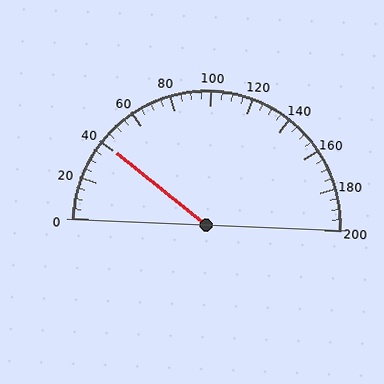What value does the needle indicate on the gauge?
The needle indicates approximately 40.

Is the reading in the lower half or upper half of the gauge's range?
The reading is in the lower half of the range (0 to 200).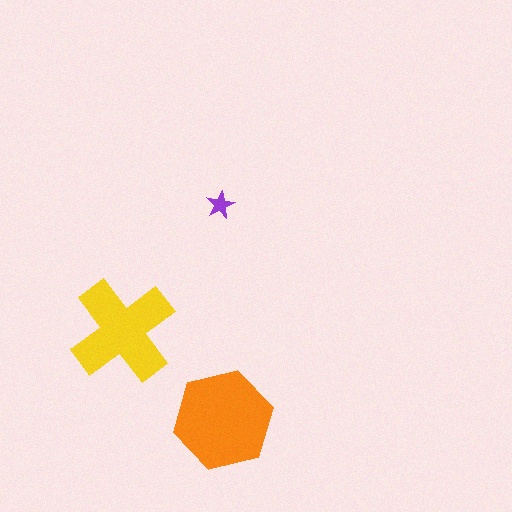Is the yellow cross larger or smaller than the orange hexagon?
Smaller.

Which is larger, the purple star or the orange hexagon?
The orange hexagon.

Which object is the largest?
The orange hexagon.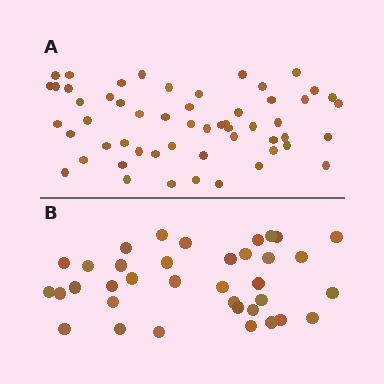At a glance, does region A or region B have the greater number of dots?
Region A (the top region) has more dots.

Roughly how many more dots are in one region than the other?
Region A has approximately 20 more dots than region B.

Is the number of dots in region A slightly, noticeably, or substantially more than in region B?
Region A has substantially more. The ratio is roughly 1.5 to 1.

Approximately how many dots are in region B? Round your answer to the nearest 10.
About 40 dots. (The exact count is 36, which rounds to 40.)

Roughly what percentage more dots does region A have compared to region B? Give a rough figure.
About 55% more.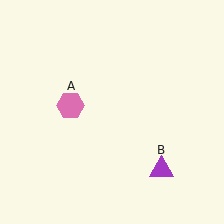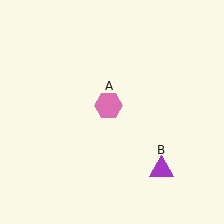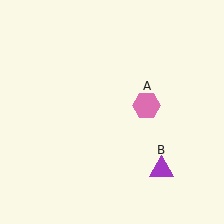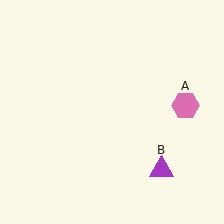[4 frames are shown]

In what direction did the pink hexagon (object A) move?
The pink hexagon (object A) moved right.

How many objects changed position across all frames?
1 object changed position: pink hexagon (object A).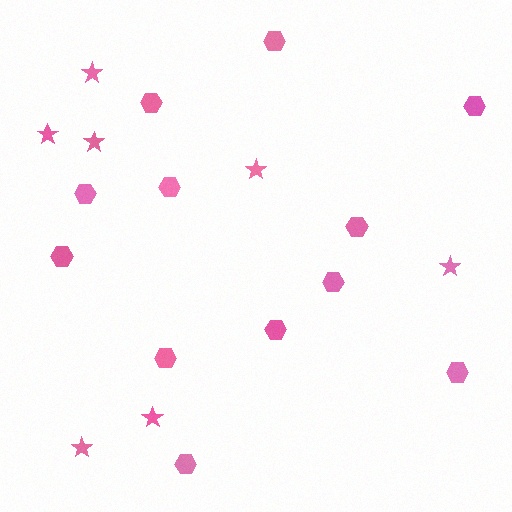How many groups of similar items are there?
There are 2 groups: one group of stars (7) and one group of hexagons (12).